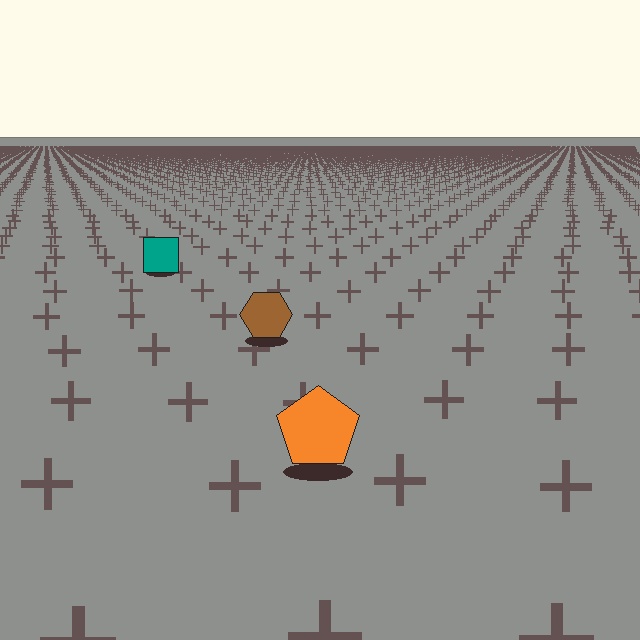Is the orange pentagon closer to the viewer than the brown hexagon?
Yes. The orange pentagon is closer — you can tell from the texture gradient: the ground texture is coarser near it.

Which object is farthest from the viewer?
The teal square is farthest from the viewer. It appears smaller and the ground texture around it is denser.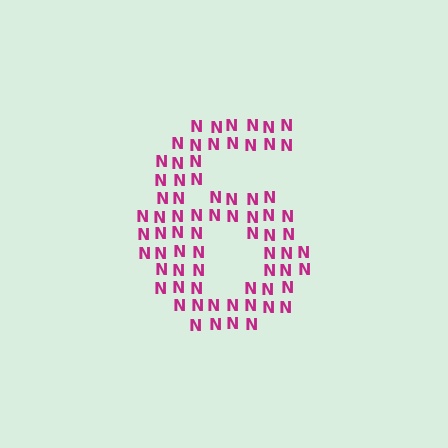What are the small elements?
The small elements are letter N's.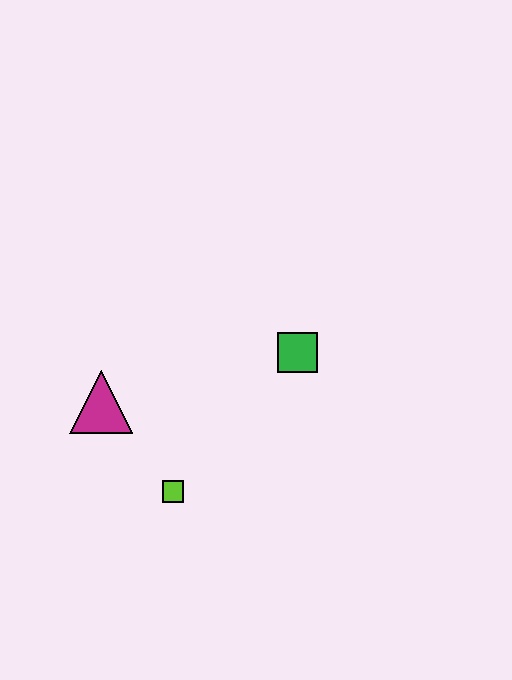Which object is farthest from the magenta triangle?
The green square is farthest from the magenta triangle.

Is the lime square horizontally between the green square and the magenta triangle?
Yes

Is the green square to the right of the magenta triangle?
Yes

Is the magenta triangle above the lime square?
Yes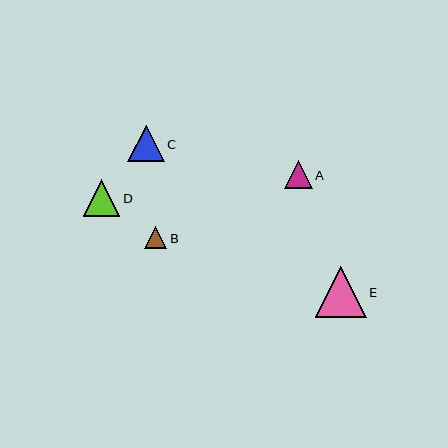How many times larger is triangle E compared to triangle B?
Triangle E is approximately 2.3 times the size of triangle B.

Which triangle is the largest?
Triangle E is the largest with a size of approximately 51 pixels.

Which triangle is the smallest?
Triangle B is the smallest with a size of approximately 22 pixels.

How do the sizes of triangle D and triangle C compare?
Triangle D and triangle C are approximately the same size.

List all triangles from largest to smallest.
From largest to smallest: E, D, C, A, B.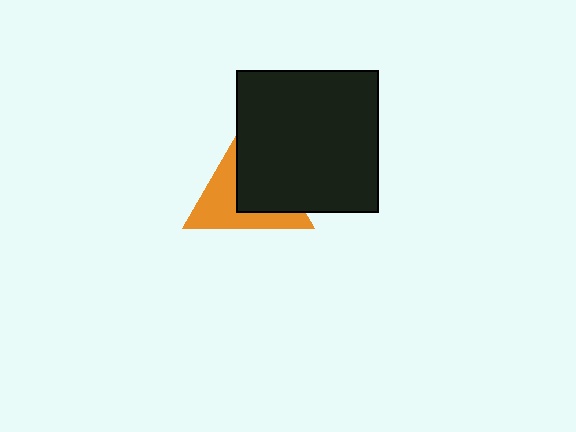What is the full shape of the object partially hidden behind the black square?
The partially hidden object is an orange triangle.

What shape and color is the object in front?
The object in front is a black square.